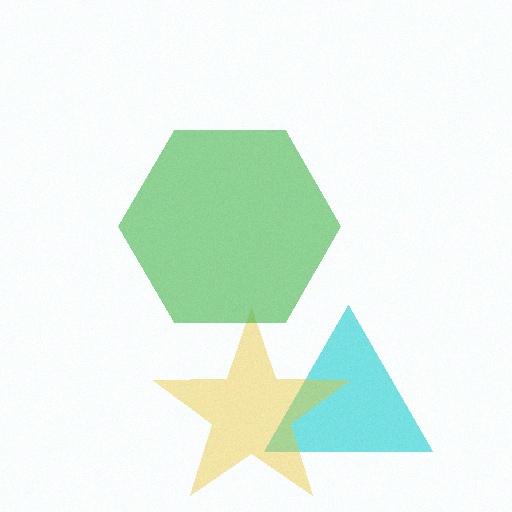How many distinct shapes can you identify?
There are 3 distinct shapes: a cyan triangle, a yellow star, a green hexagon.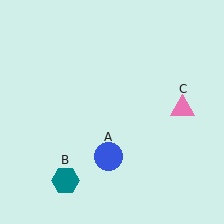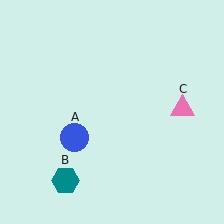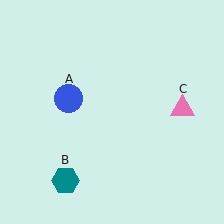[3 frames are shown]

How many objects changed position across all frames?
1 object changed position: blue circle (object A).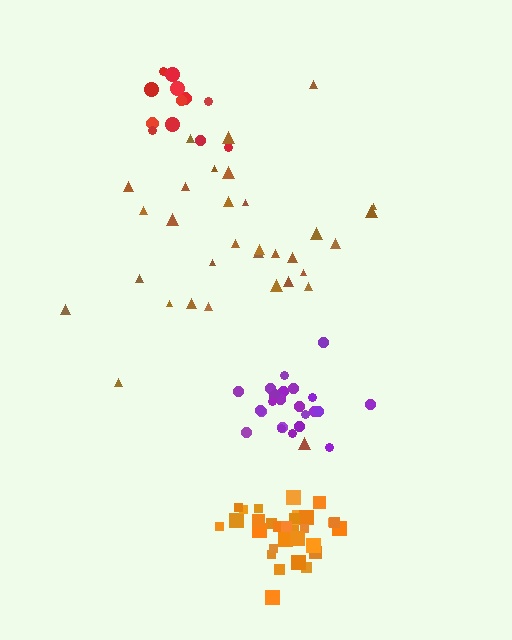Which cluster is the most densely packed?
Purple.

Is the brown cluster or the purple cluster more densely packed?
Purple.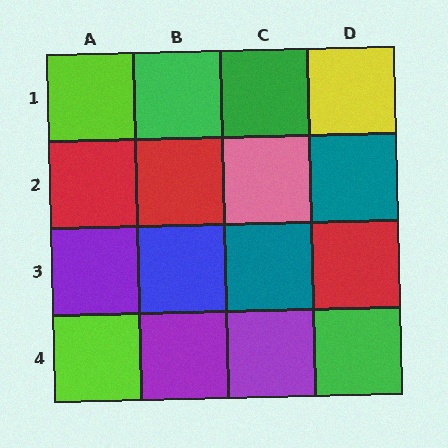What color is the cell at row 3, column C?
Teal.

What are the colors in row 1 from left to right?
Lime, green, green, yellow.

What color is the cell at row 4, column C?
Purple.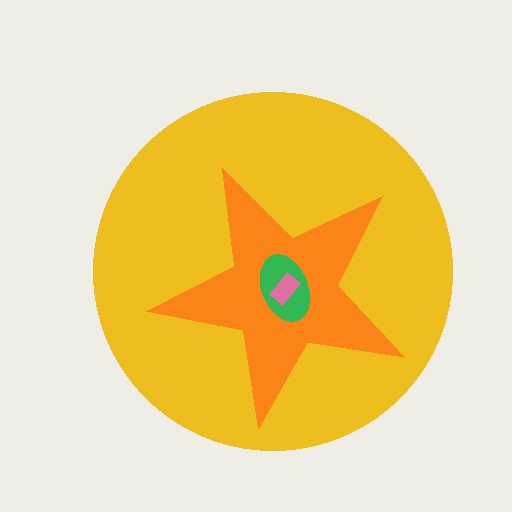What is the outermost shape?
The yellow circle.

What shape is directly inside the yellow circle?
The orange star.